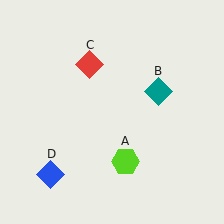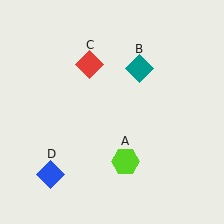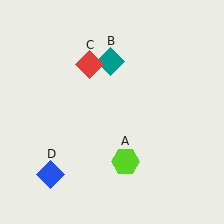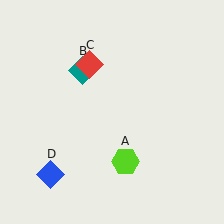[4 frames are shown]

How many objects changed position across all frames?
1 object changed position: teal diamond (object B).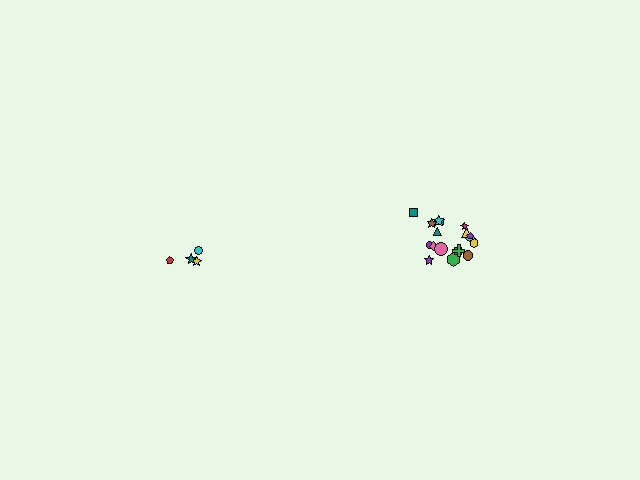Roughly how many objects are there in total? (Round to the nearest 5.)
Roughly 20 objects in total.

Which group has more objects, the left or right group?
The right group.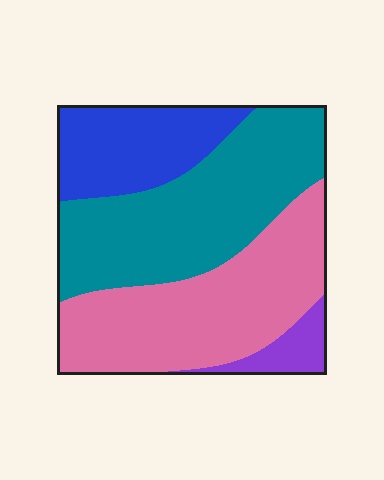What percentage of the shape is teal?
Teal covers about 40% of the shape.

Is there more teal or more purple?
Teal.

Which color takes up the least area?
Purple, at roughly 5%.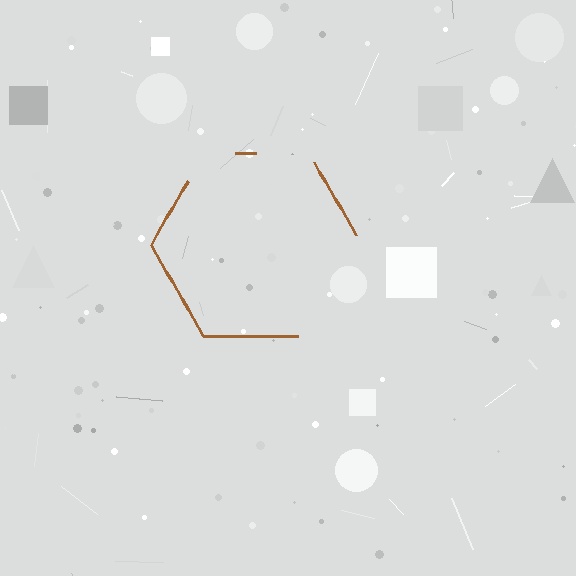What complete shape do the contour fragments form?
The contour fragments form a hexagon.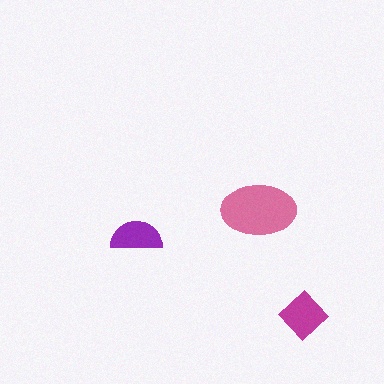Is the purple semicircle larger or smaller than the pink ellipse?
Smaller.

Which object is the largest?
The pink ellipse.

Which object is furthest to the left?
The purple semicircle is leftmost.